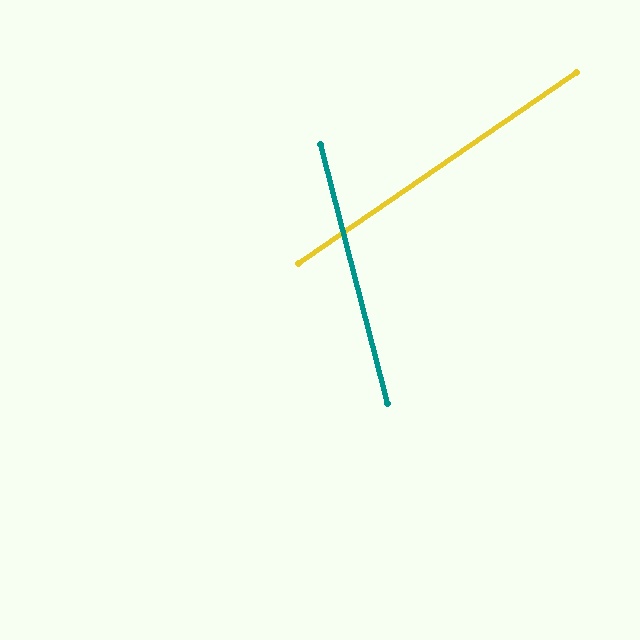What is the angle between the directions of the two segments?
Approximately 70 degrees.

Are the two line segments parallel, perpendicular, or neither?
Neither parallel nor perpendicular — they differ by about 70°.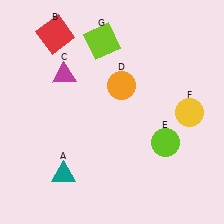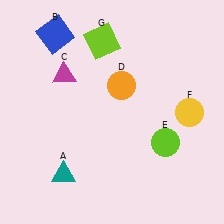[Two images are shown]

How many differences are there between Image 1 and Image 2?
There is 1 difference between the two images.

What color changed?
The square (B) changed from red in Image 1 to blue in Image 2.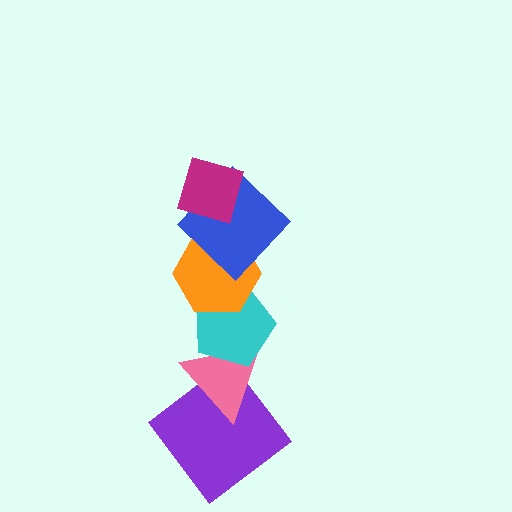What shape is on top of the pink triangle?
The cyan pentagon is on top of the pink triangle.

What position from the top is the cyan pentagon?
The cyan pentagon is 4th from the top.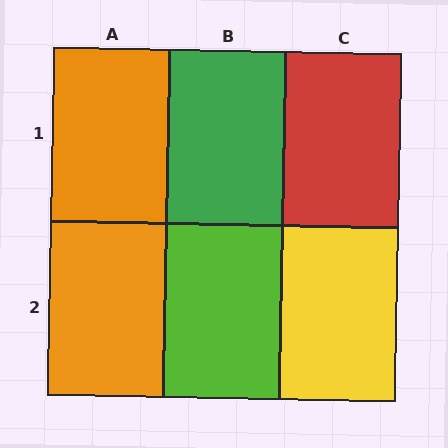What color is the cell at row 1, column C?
Red.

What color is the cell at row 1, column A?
Orange.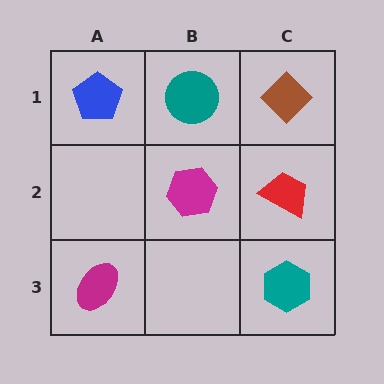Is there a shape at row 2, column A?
No, that cell is empty.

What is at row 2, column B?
A magenta hexagon.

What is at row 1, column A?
A blue pentagon.